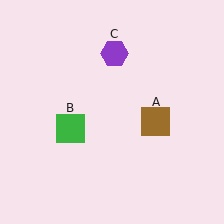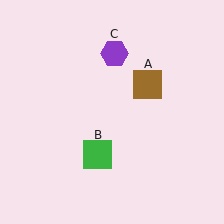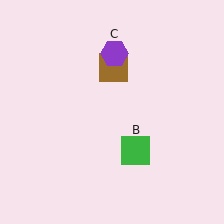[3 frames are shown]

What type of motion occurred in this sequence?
The brown square (object A), green square (object B) rotated counterclockwise around the center of the scene.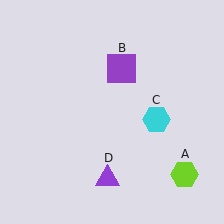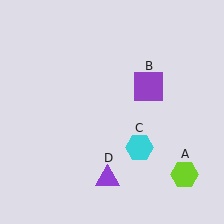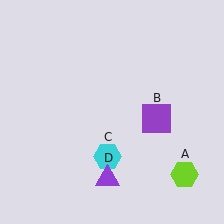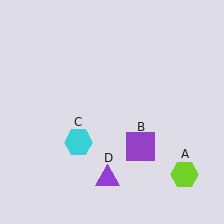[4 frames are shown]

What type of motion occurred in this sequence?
The purple square (object B), cyan hexagon (object C) rotated clockwise around the center of the scene.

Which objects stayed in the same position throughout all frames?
Lime hexagon (object A) and purple triangle (object D) remained stationary.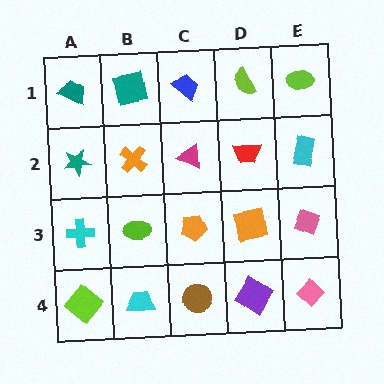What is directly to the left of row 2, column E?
A red trapezoid.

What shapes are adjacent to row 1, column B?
An orange cross (row 2, column B), a teal trapezoid (row 1, column A), a blue trapezoid (row 1, column C).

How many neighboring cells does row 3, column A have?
3.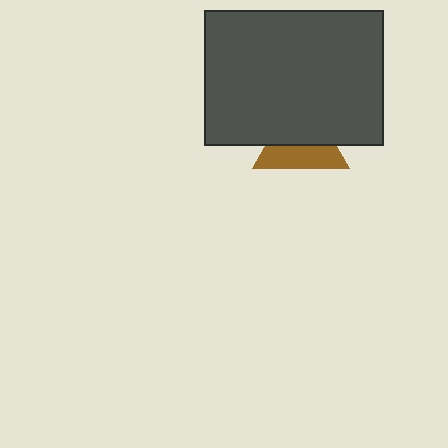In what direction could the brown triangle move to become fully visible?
The brown triangle could move down. That would shift it out from behind the dark gray rectangle entirely.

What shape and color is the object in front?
The object in front is a dark gray rectangle.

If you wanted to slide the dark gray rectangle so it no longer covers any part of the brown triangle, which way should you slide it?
Slide it up — that is the most direct way to separate the two shapes.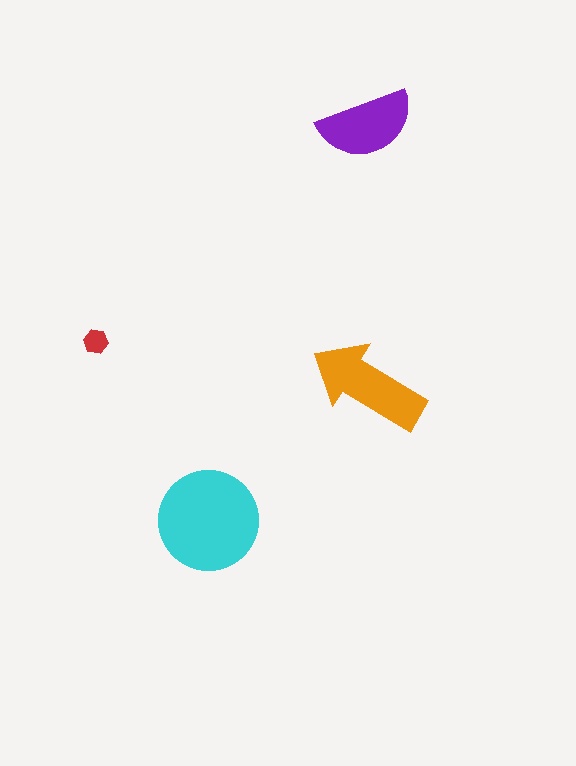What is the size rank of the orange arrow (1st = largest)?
2nd.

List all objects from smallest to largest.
The red hexagon, the purple semicircle, the orange arrow, the cyan circle.